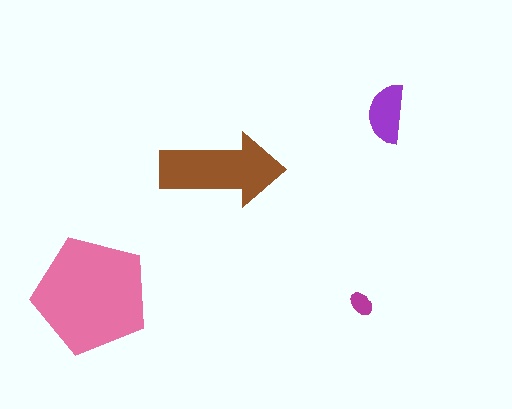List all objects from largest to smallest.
The pink pentagon, the brown arrow, the purple semicircle, the magenta ellipse.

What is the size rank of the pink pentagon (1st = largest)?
1st.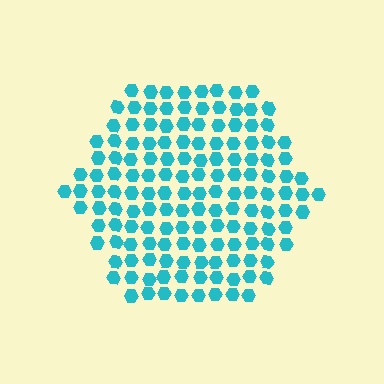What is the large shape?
The large shape is a hexagon.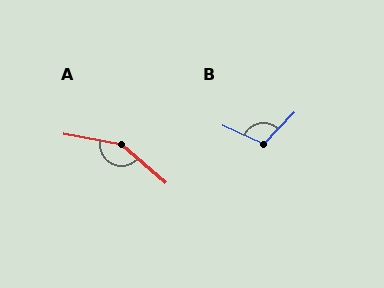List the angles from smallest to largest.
B (110°), A (150°).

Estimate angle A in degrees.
Approximately 150 degrees.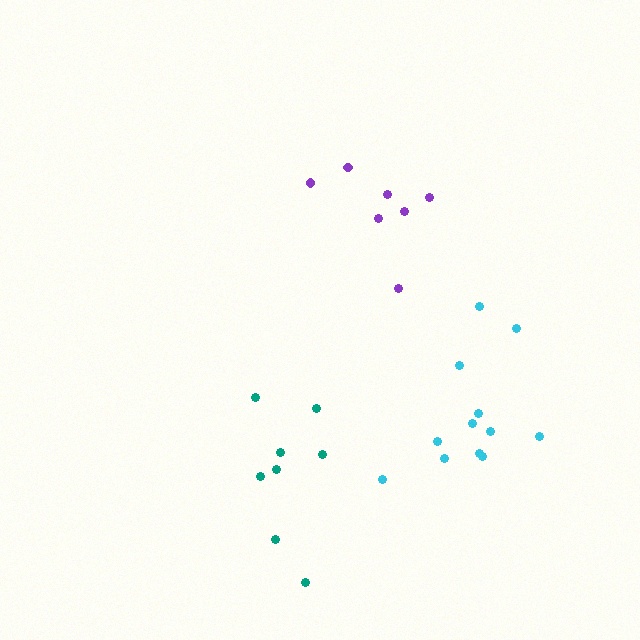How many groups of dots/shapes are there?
There are 3 groups.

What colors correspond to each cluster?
The clusters are colored: teal, purple, cyan.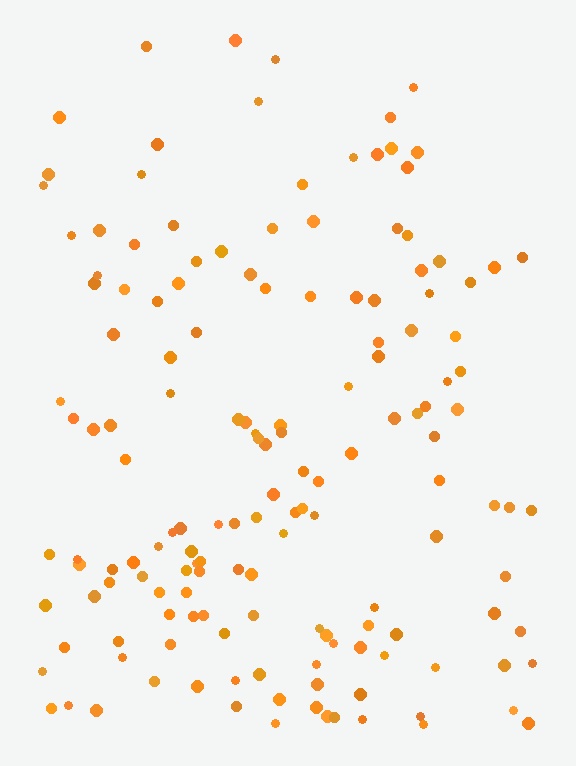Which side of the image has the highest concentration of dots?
The bottom.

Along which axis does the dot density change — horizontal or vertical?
Vertical.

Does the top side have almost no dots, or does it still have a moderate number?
Still a moderate number, just noticeably fewer than the bottom.